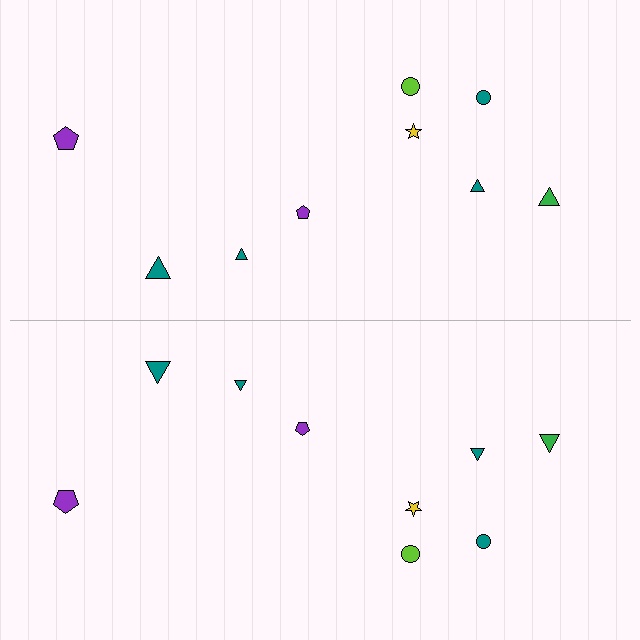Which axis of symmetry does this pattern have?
The pattern has a horizontal axis of symmetry running through the center of the image.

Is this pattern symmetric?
Yes, this pattern has bilateral (reflection) symmetry.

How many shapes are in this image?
There are 18 shapes in this image.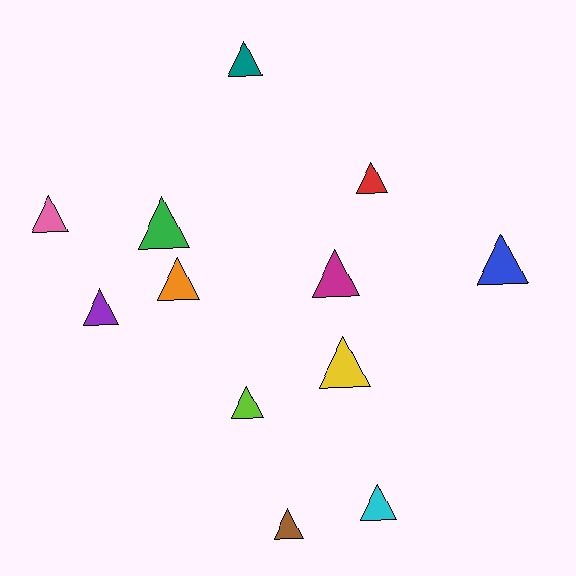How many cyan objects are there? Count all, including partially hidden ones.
There is 1 cyan object.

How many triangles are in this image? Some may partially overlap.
There are 12 triangles.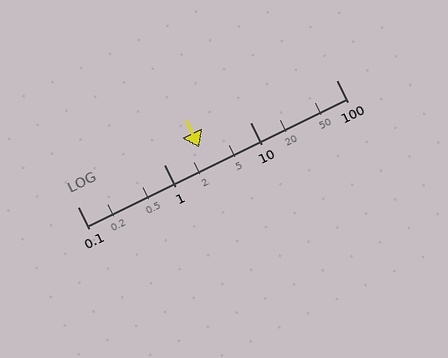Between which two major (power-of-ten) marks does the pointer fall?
The pointer is between 1 and 10.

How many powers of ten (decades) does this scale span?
The scale spans 3 decades, from 0.1 to 100.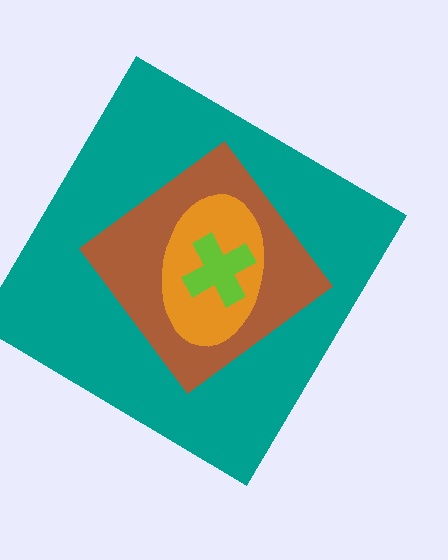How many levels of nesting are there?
4.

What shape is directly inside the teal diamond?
The brown diamond.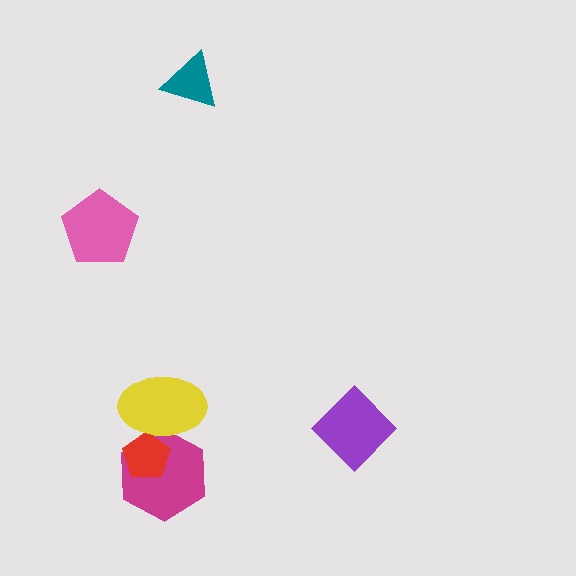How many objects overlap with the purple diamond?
0 objects overlap with the purple diamond.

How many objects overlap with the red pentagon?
2 objects overlap with the red pentagon.